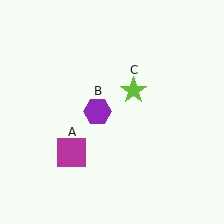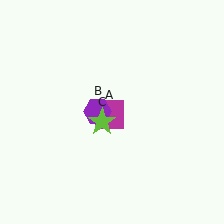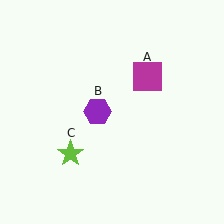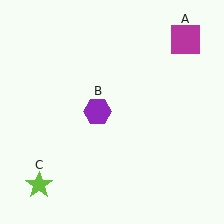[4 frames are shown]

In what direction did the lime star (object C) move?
The lime star (object C) moved down and to the left.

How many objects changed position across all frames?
2 objects changed position: magenta square (object A), lime star (object C).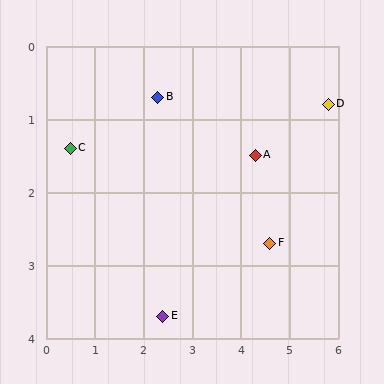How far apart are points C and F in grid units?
Points C and F are about 4.3 grid units apart.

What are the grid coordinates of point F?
Point F is at approximately (4.6, 2.7).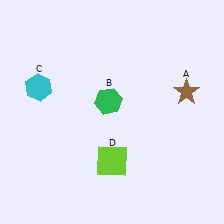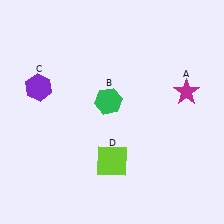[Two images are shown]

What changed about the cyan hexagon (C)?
In Image 1, C is cyan. In Image 2, it changed to purple.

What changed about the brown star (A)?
In Image 1, A is brown. In Image 2, it changed to magenta.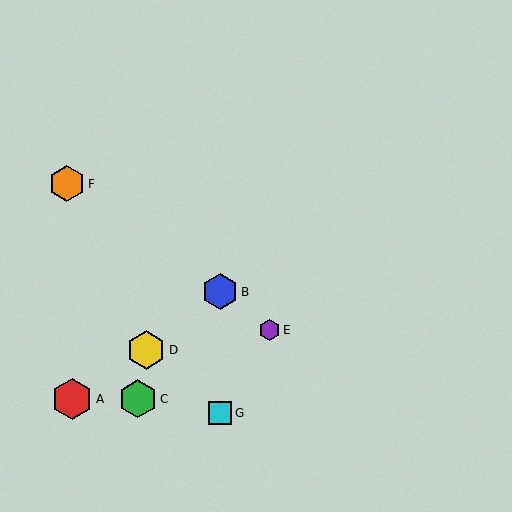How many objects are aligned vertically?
2 objects (B, G) are aligned vertically.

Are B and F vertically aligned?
No, B is at x≈220 and F is at x≈67.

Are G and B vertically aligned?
Yes, both are at x≈220.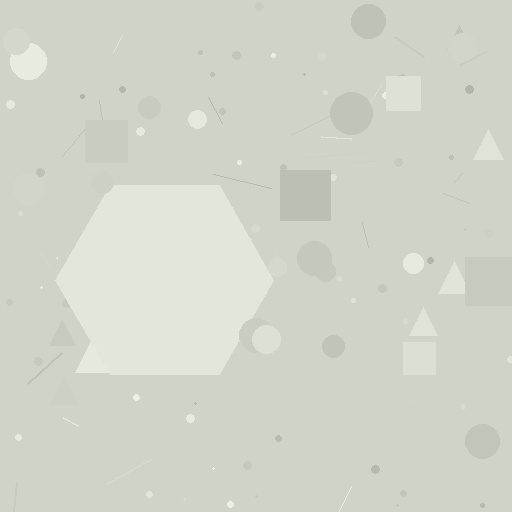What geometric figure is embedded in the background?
A hexagon is embedded in the background.